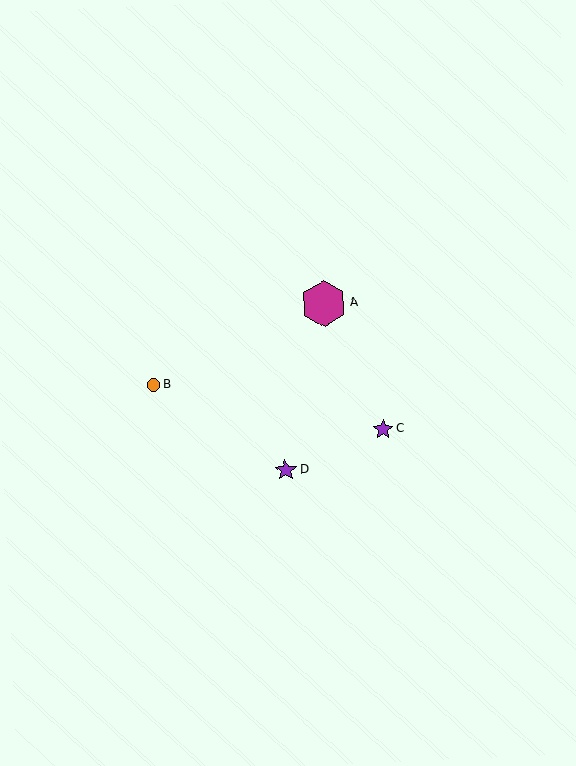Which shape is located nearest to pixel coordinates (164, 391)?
The orange circle (labeled B) at (154, 385) is nearest to that location.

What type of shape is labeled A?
Shape A is a magenta hexagon.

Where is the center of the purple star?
The center of the purple star is at (383, 429).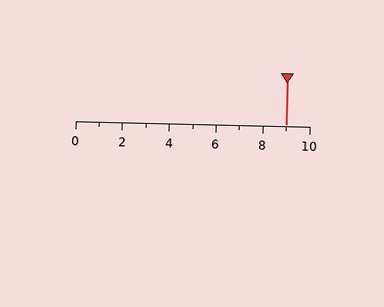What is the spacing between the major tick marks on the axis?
The major ticks are spaced 2 apart.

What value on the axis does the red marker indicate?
The marker indicates approximately 9.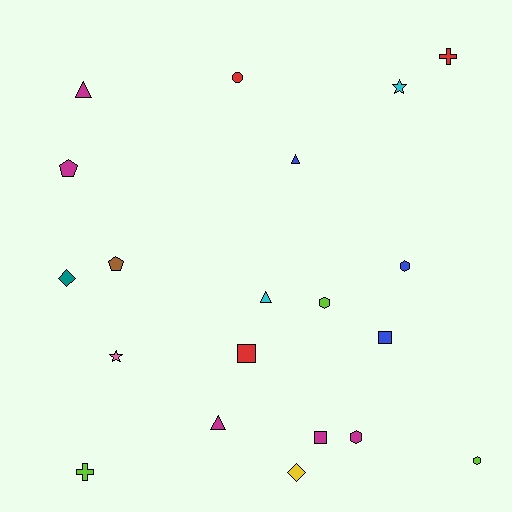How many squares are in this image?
There are 3 squares.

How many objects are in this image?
There are 20 objects.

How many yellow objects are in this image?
There is 1 yellow object.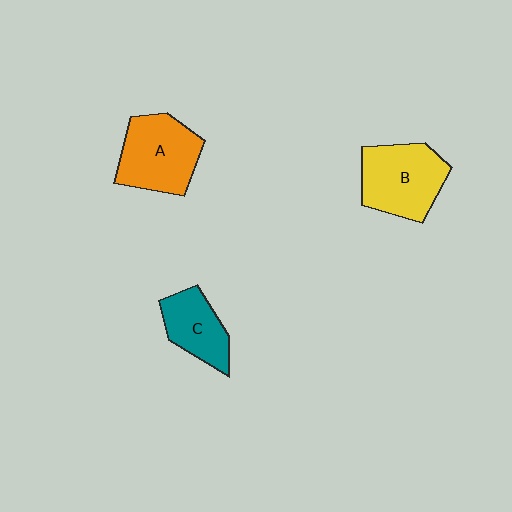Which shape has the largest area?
Shape B (yellow).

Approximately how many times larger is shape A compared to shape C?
Approximately 1.4 times.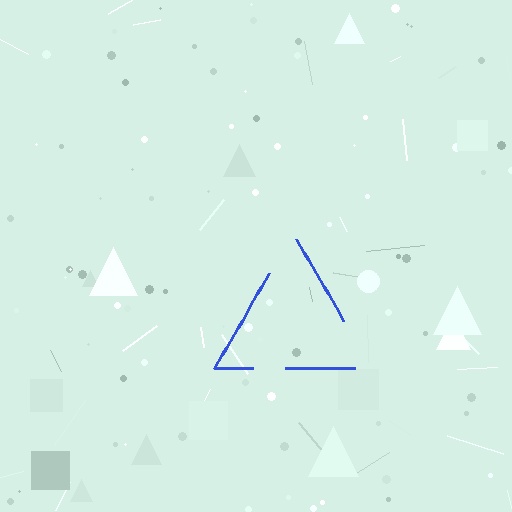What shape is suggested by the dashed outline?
The dashed outline suggests a triangle.